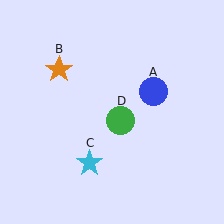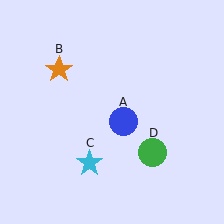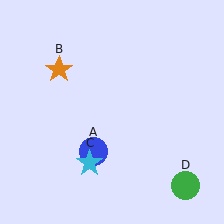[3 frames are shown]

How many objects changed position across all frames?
2 objects changed position: blue circle (object A), green circle (object D).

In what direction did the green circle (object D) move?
The green circle (object D) moved down and to the right.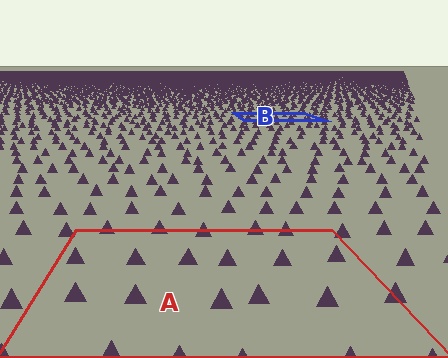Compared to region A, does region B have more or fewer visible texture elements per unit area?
Region B has more texture elements per unit area — they are packed more densely because it is farther away.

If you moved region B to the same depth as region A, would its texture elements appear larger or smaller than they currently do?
They would appear larger. At a closer depth, the same texture elements are projected at a bigger on-screen size.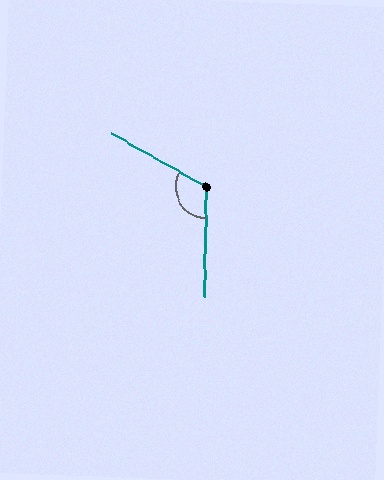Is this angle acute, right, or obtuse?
It is obtuse.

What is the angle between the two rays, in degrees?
Approximately 118 degrees.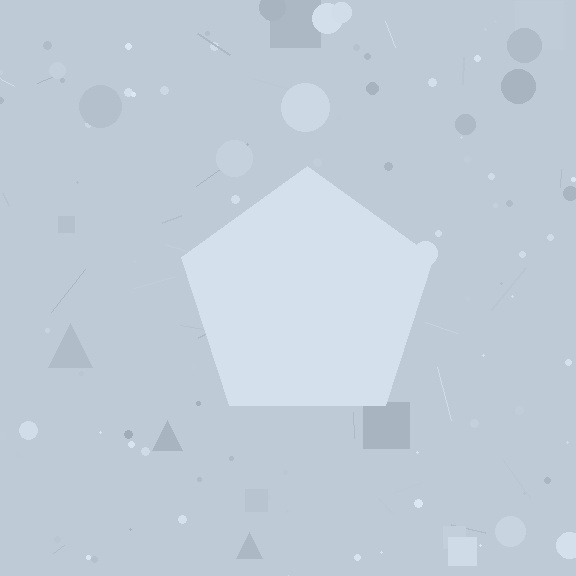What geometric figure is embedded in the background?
A pentagon is embedded in the background.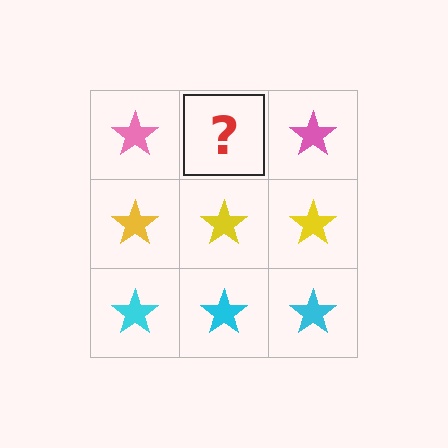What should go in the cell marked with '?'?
The missing cell should contain a pink star.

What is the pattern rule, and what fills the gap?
The rule is that each row has a consistent color. The gap should be filled with a pink star.